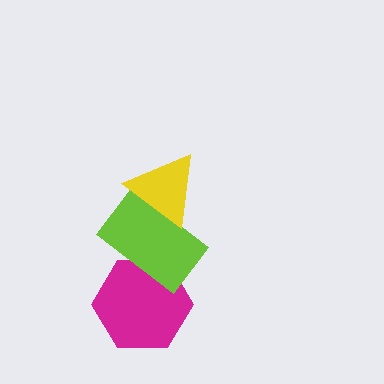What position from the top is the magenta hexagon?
The magenta hexagon is 3rd from the top.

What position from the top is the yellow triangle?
The yellow triangle is 1st from the top.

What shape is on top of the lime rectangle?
The yellow triangle is on top of the lime rectangle.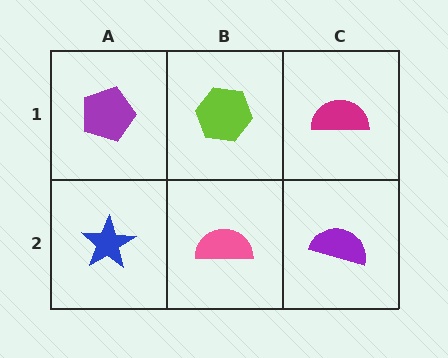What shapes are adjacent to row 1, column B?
A pink semicircle (row 2, column B), a purple pentagon (row 1, column A), a magenta semicircle (row 1, column C).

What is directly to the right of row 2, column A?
A pink semicircle.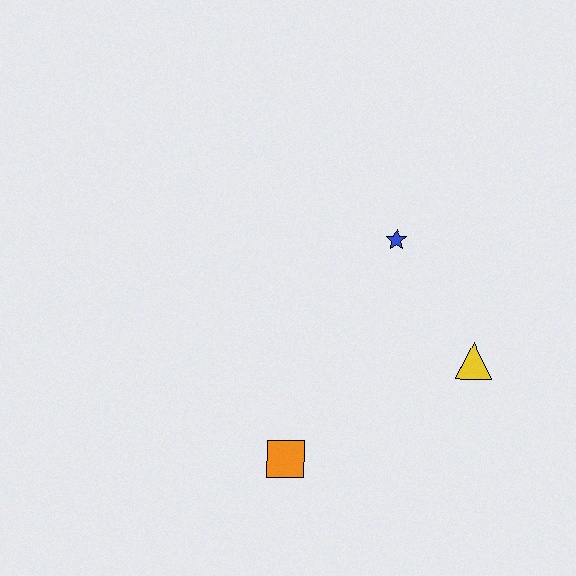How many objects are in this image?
There are 3 objects.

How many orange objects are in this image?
There is 1 orange object.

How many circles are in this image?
There are no circles.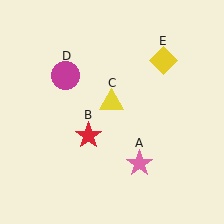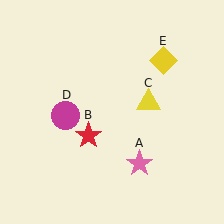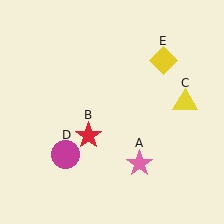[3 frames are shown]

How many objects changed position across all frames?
2 objects changed position: yellow triangle (object C), magenta circle (object D).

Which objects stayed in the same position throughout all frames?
Pink star (object A) and red star (object B) and yellow diamond (object E) remained stationary.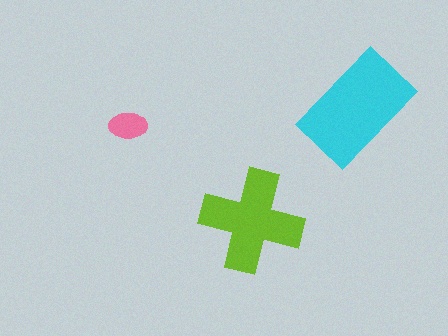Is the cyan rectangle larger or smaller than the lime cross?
Larger.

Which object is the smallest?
The pink ellipse.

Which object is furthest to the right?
The cyan rectangle is rightmost.